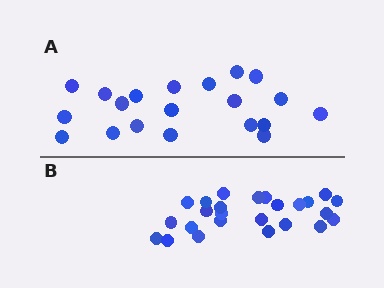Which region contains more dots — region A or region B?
Region B (the bottom region) has more dots.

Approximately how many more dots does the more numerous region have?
Region B has about 5 more dots than region A.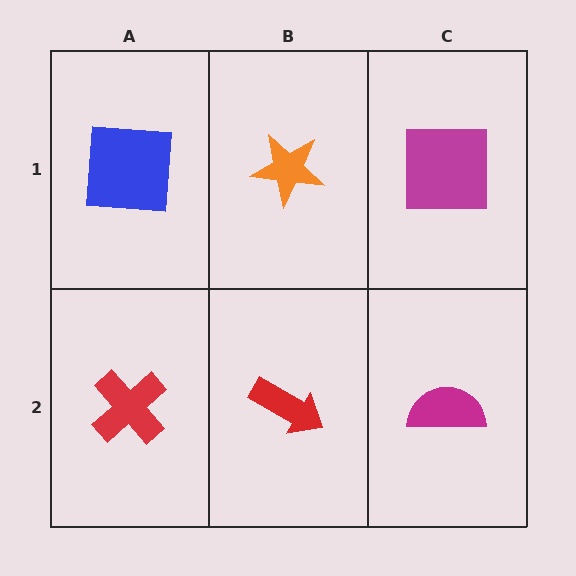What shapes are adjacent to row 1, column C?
A magenta semicircle (row 2, column C), an orange star (row 1, column B).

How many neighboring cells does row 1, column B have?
3.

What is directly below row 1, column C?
A magenta semicircle.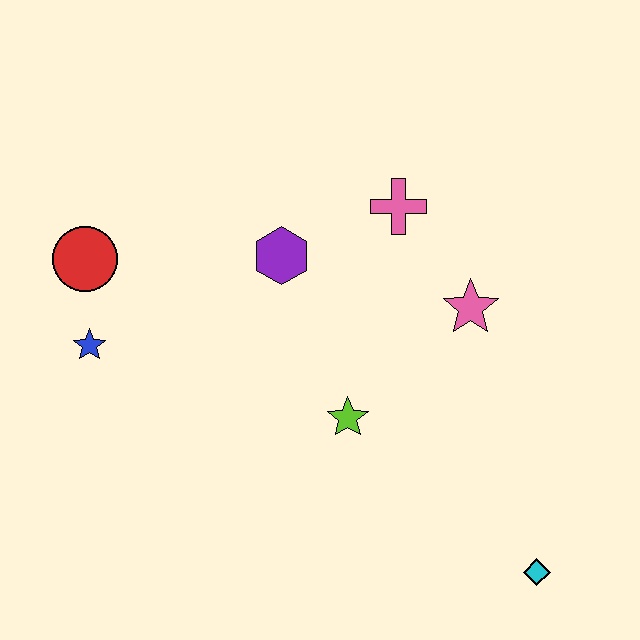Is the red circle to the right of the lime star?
No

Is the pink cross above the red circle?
Yes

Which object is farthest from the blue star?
The cyan diamond is farthest from the blue star.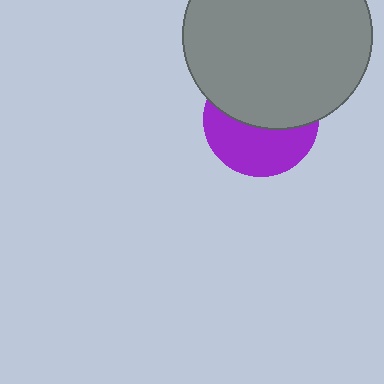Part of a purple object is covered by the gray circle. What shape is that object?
It is a circle.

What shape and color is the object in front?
The object in front is a gray circle.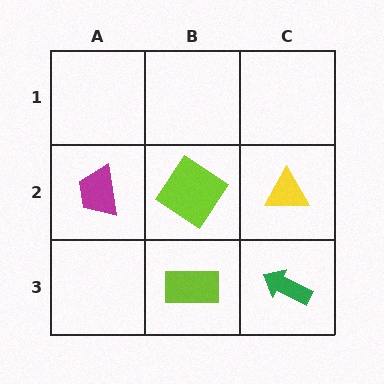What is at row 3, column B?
A lime rectangle.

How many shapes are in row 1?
0 shapes.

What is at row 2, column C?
A yellow triangle.